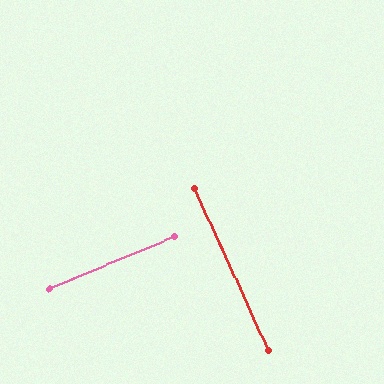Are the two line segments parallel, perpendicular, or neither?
Perpendicular — they meet at approximately 88°.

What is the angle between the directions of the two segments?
Approximately 88 degrees.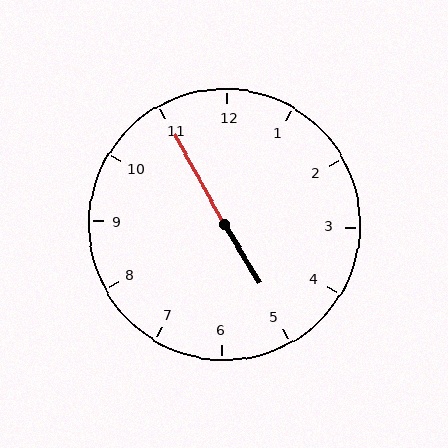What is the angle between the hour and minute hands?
Approximately 178 degrees.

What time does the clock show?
4:55.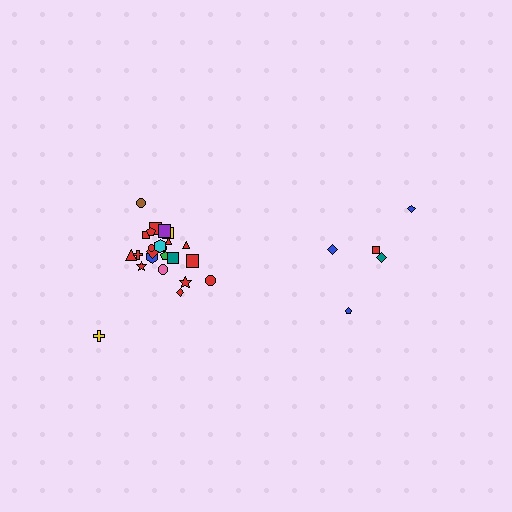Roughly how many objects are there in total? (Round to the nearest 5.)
Roughly 30 objects in total.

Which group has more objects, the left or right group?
The left group.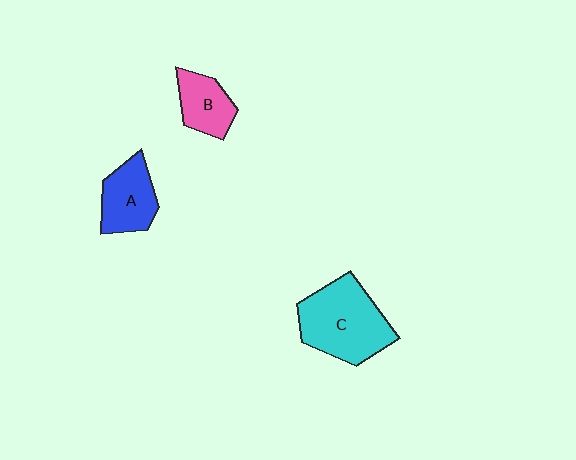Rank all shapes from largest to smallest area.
From largest to smallest: C (cyan), A (blue), B (pink).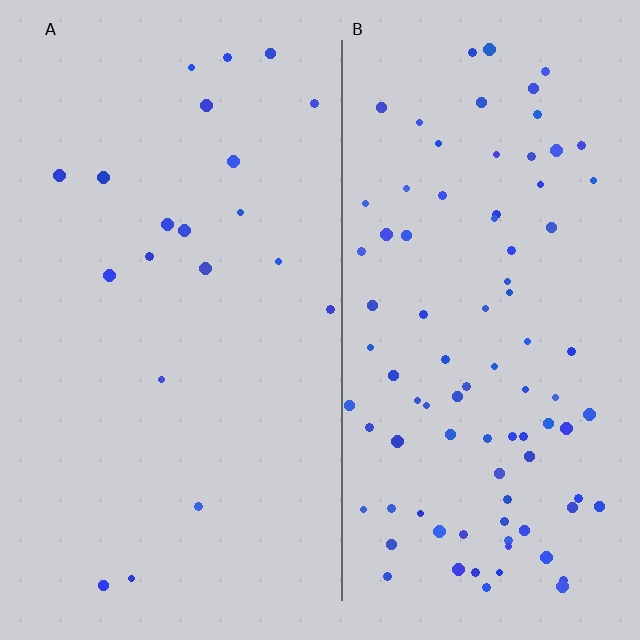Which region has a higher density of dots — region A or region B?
B (the right).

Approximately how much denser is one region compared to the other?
Approximately 4.5× — region B over region A.